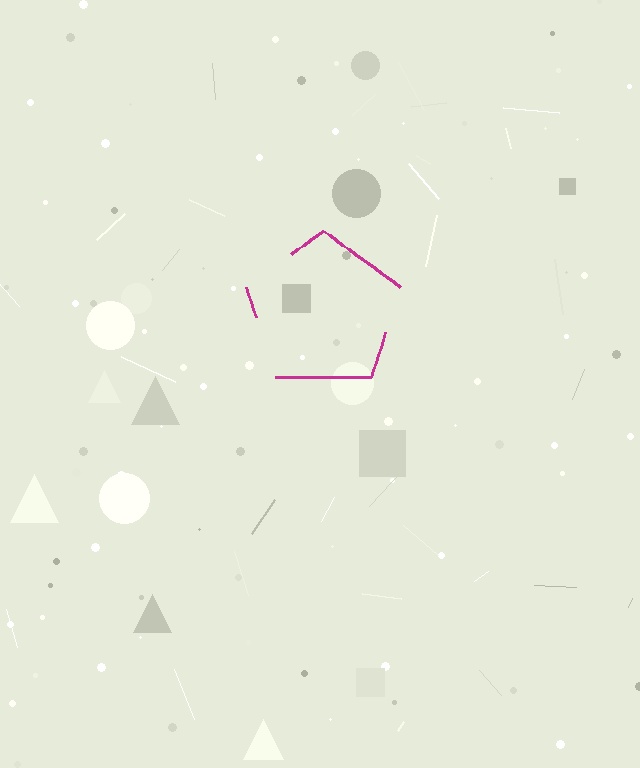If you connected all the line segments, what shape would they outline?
They would outline a pentagon.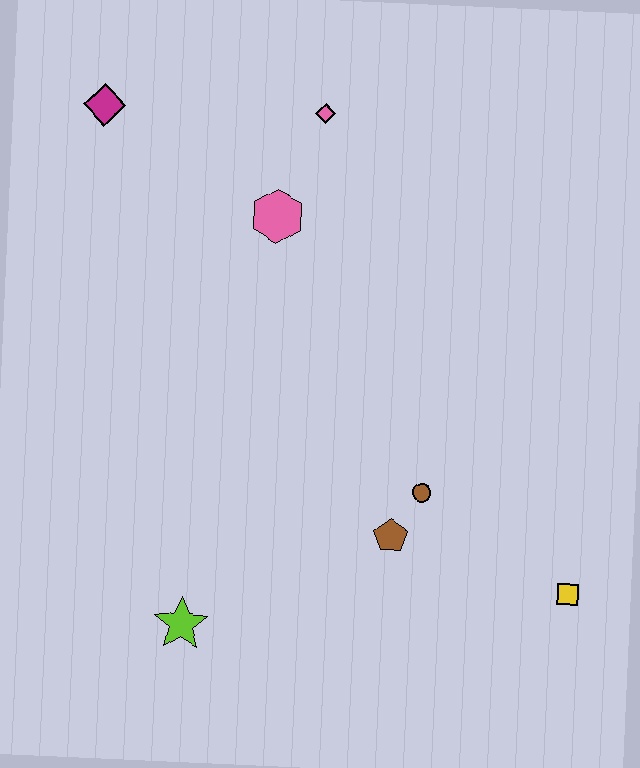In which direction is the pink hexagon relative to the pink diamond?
The pink hexagon is below the pink diamond.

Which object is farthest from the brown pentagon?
The magenta diamond is farthest from the brown pentagon.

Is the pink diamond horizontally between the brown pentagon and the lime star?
Yes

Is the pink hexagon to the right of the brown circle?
No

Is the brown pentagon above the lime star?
Yes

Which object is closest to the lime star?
The brown pentagon is closest to the lime star.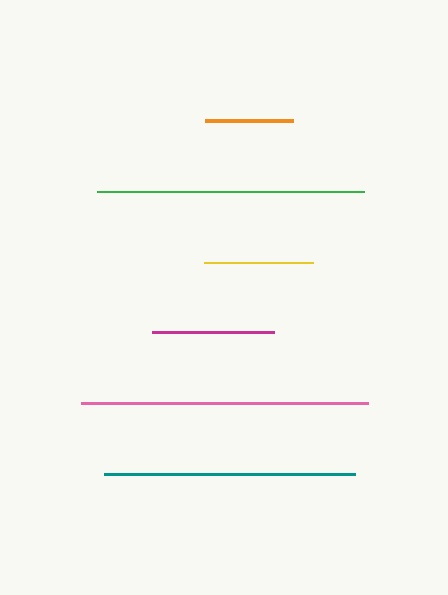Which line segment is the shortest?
The orange line is the shortest at approximately 88 pixels.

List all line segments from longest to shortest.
From longest to shortest: pink, green, teal, magenta, yellow, orange.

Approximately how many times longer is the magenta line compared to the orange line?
The magenta line is approximately 1.4 times the length of the orange line.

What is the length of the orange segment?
The orange segment is approximately 88 pixels long.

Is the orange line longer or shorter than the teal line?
The teal line is longer than the orange line.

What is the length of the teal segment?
The teal segment is approximately 250 pixels long.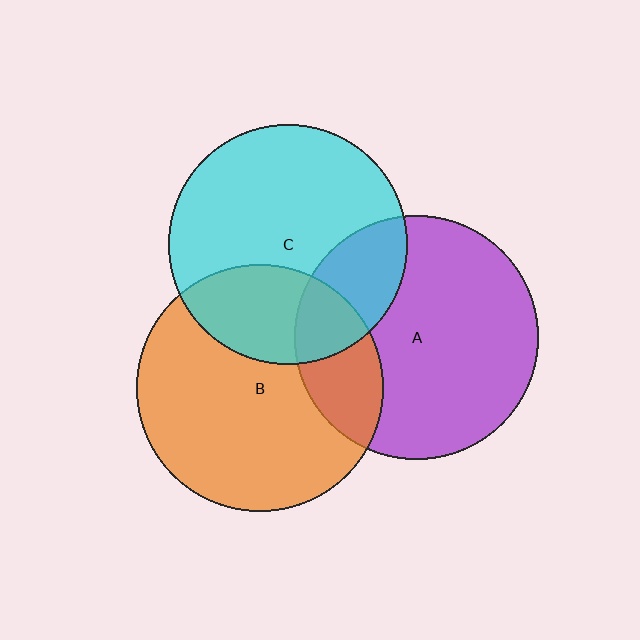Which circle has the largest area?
Circle B (orange).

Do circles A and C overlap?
Yes.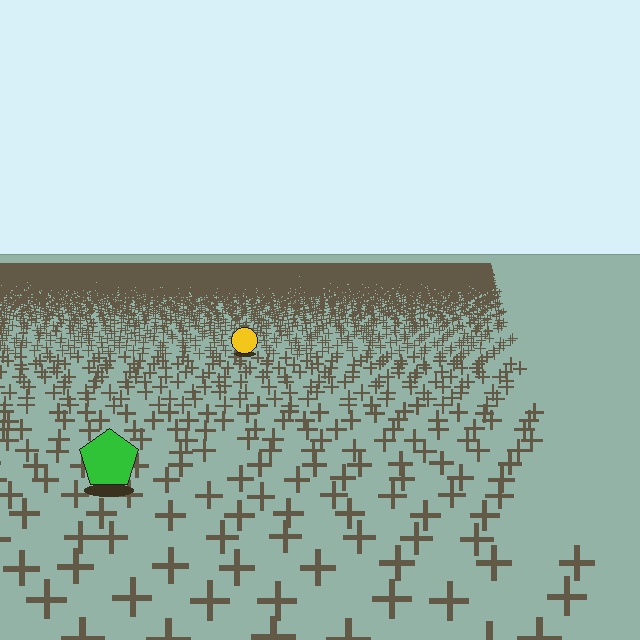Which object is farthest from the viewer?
The yellow circle is farthest from the viewer. It appears smaller and the ground texture around it is denser.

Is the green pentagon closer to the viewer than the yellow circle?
Yes. The green pentagon is closer — you can tell from the texture gradient: the ground texture is coarser near it.